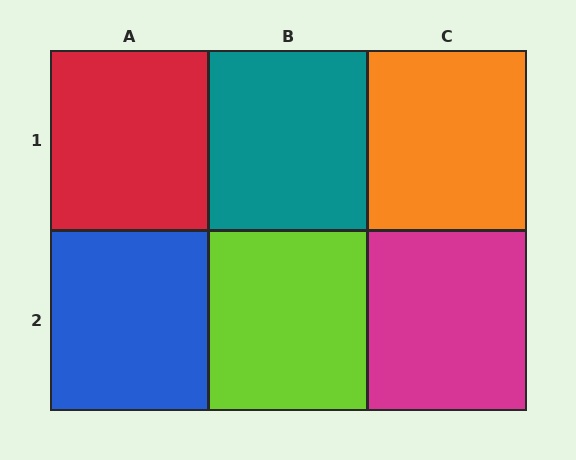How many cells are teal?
1 cell is teal.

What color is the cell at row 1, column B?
Teal.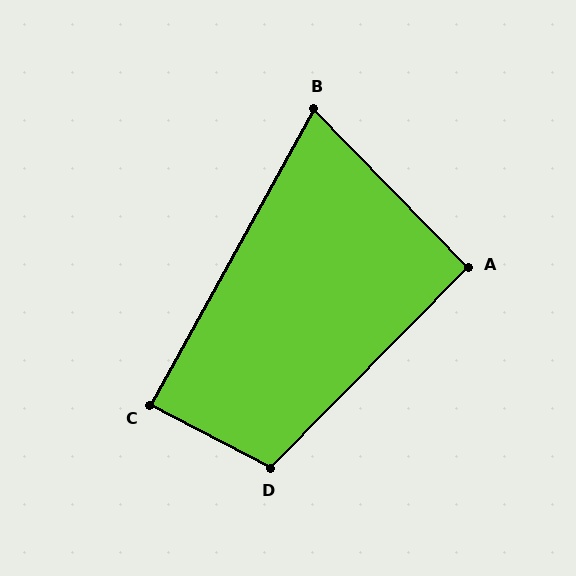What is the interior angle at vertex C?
Approximately 89 degrees (approximately right).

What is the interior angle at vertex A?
Approximately 91 degrees (approximately right).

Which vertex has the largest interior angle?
D, at approximately 107 degrees.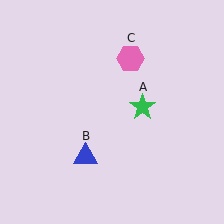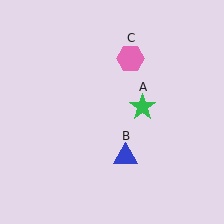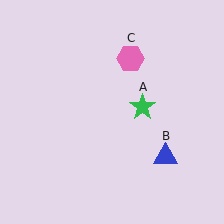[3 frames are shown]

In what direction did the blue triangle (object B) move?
The blue triangle (object B) moved right.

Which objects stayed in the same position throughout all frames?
Green star (object A) and pink hexagon (object C) remained stationary.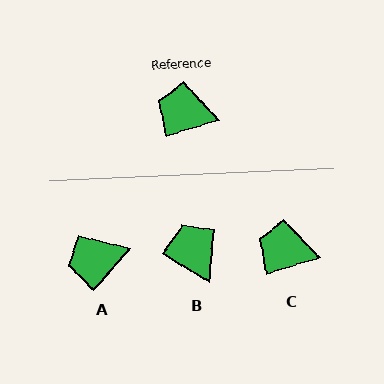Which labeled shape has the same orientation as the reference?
C.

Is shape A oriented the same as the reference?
No, it is off by about 33 degrees.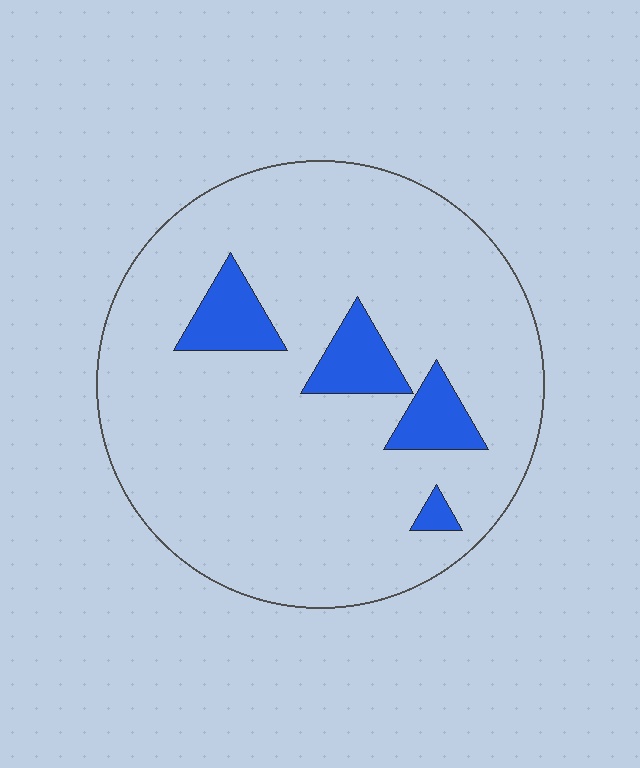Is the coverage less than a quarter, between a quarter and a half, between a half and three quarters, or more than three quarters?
Less than a quarter.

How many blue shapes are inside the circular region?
4.